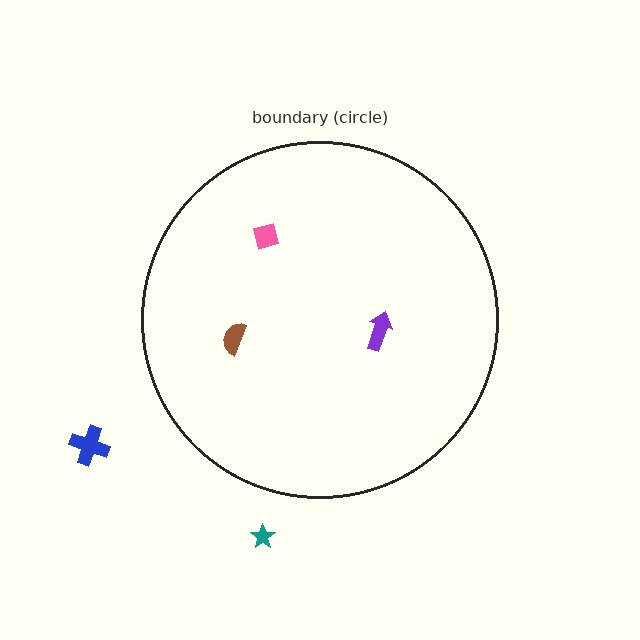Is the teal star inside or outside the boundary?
Outside.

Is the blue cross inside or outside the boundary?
Outside.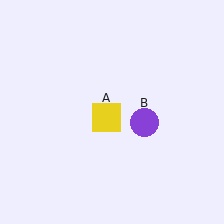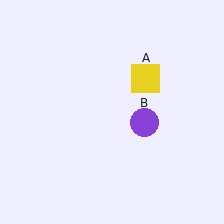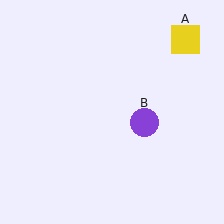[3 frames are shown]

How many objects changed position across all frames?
1 object changed position: yellow square (object A).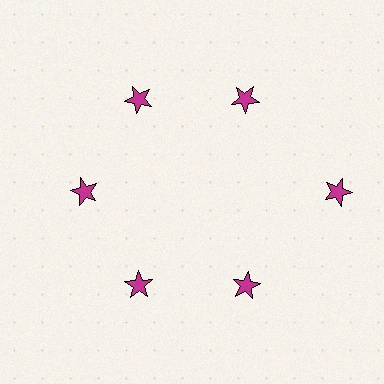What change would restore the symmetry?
The symmetry would be restored by moving it inward, back onto the ring so that all 6 stars sit at equal angles and equal distance from the center.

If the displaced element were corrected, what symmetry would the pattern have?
It would have 6-fold rotational symmetry — the pattern would map onto itself every 60 degrees.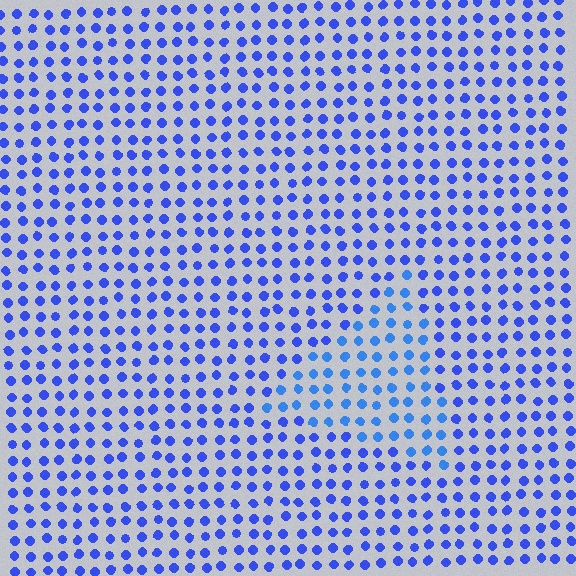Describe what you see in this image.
The image is filled with small blue elements in a uniform arrangement. A triangle-shaped region is visible where the elements are tinted to a slightly different hue, forming a subtle color boundary.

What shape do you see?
I see a triangle.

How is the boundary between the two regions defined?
The boundary is defined purely by a slight shift in hue (about 19 degrees). Spacing, size, and orientation are identical on both sides.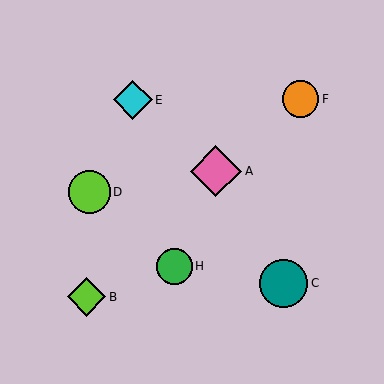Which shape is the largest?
The pink diamond (labeled A) is the largest.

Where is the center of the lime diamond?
The center of the lime diamond is at (86, 297).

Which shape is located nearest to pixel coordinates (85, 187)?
The lime circle (labeled D) at (89, 192) is nearest to that location.